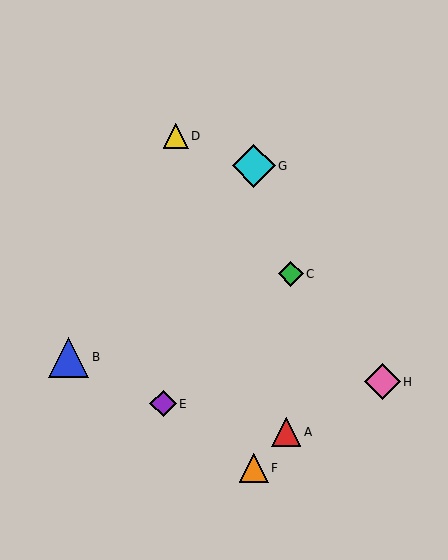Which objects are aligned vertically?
Objects F, G are aligned vertically.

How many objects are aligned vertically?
2 objects (F, G) are aligned vertically.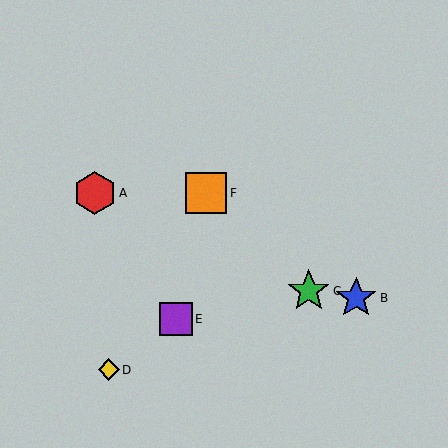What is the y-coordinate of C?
Object C is at y≈291.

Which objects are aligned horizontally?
Objects A, F are aligned horizontally.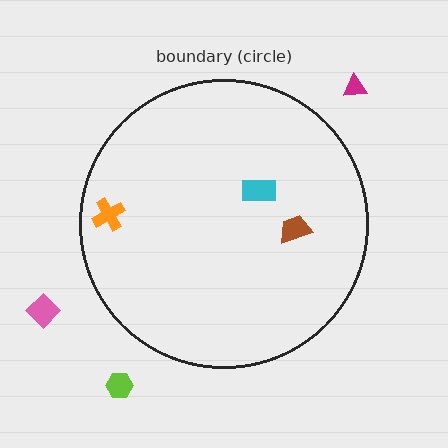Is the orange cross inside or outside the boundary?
Inside.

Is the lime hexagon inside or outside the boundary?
Outside.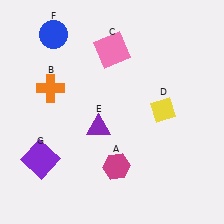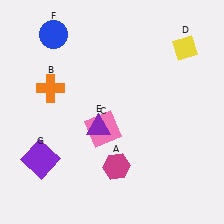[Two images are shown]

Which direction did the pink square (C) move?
The pink square (C) moved down.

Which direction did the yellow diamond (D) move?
The yellow diamond (D) moved up.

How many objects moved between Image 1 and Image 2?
2 objects moved between the two images.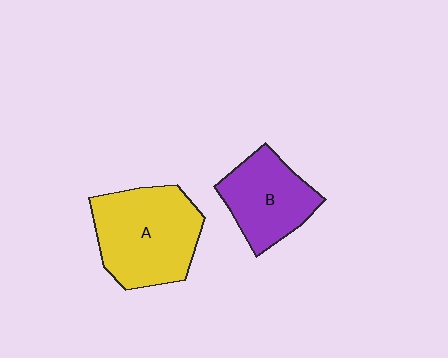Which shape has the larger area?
Shape A (yellow).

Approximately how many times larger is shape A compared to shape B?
Approximately 1.4 times.